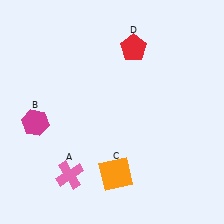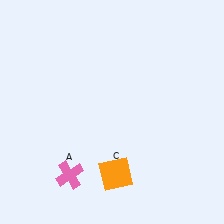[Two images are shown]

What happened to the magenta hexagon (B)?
The magenta hexagon (B) was removed in Image 2. It was in the bottom-left area of Image 1.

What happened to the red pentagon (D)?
The red pentagon (D) was removed in Image 2. It was in the top-right area of Image 1.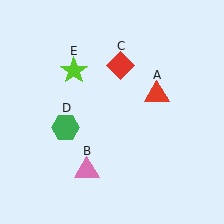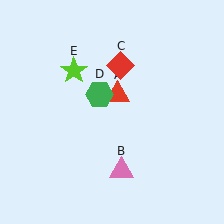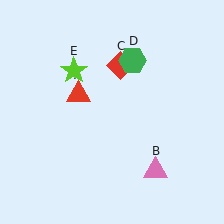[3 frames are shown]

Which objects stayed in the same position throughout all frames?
Red diamond (object C) and lime star (object E) remained stationary.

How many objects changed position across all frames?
3 objects changed position: red triangle (object A), pink triangle (object B), green hexagon (object D).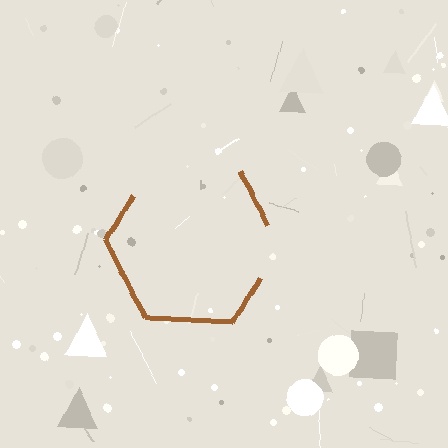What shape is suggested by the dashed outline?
The dashed outline suggests a hexagon.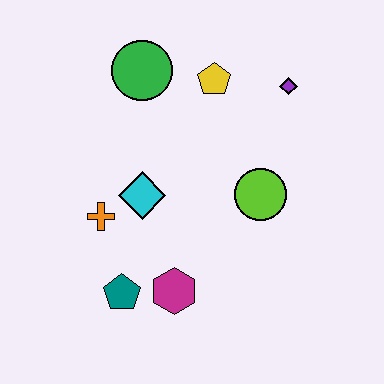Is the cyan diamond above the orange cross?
Yes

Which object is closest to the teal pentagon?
The magenta hexagon is closest to the teal pentagon.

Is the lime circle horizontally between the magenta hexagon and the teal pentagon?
No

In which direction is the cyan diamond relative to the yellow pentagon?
The cyan diamond is below the yellow pentagon.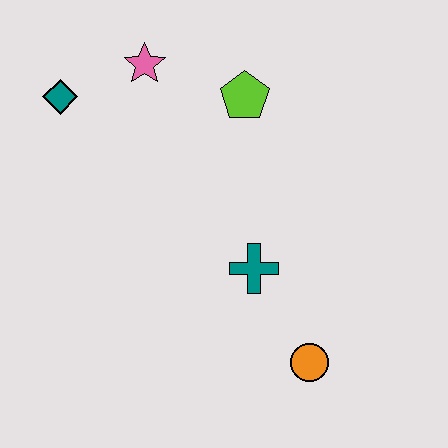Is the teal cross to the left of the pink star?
No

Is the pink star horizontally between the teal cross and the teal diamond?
Yes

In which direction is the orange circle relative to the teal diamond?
The orange circle is below the teal diamond.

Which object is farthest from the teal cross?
The teal diamond is farthest from the teal cross.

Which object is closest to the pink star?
The teal diamond is closest to the pink star.